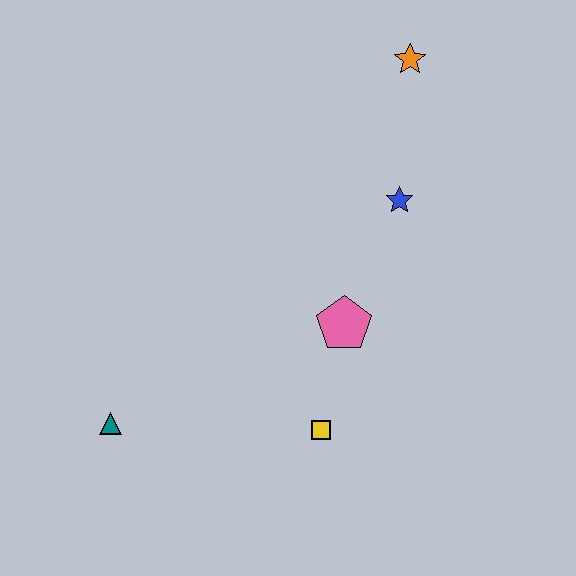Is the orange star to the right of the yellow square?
Yes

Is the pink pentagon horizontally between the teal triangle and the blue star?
Yes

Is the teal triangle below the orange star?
Yes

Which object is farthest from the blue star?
The teal triangle is farthest from the blue star.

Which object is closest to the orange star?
The blue star is closest to the orange star.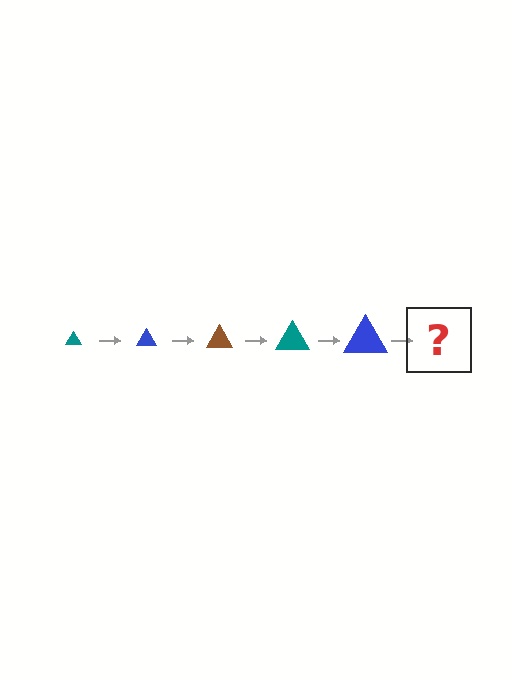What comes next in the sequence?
The next element should be a brown triangle, larger than the previous one.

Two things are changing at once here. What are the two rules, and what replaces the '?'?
The two rules are that the triangle grows larger each step and the color cycles through teal, blue, and brown. The '?' should be a brown triangle, larger than the previous one.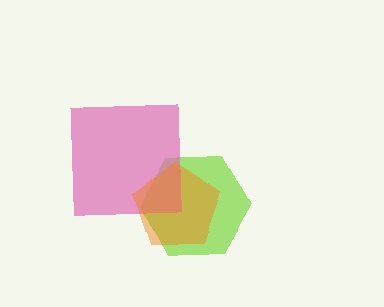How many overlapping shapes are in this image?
There are 3 overlapping shapes in the image.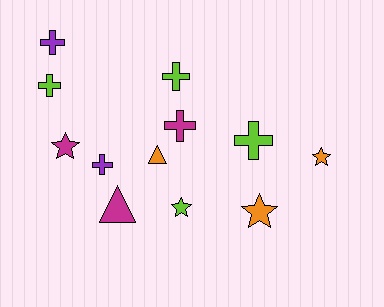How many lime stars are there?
There is 1 lime star.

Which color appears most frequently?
Lime, with 4 objects.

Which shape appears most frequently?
Cross, with 6 objects.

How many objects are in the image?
There are 12 objects.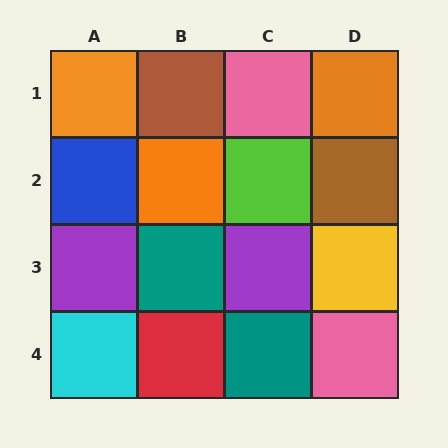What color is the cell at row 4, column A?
Cyan.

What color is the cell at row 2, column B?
Orange.